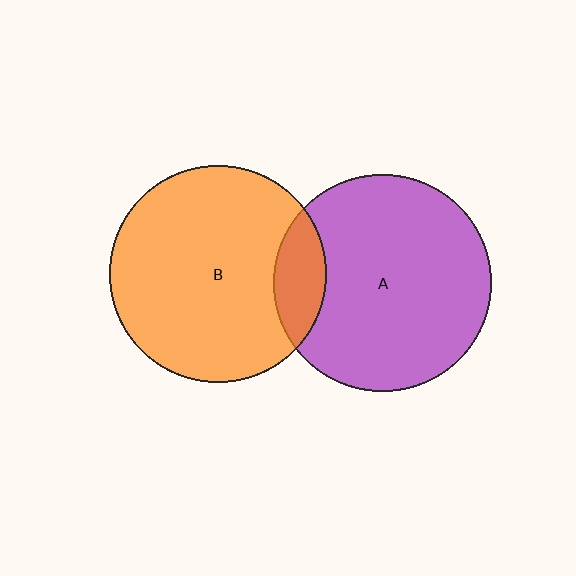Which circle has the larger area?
Circle A (purple).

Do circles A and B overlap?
Yes.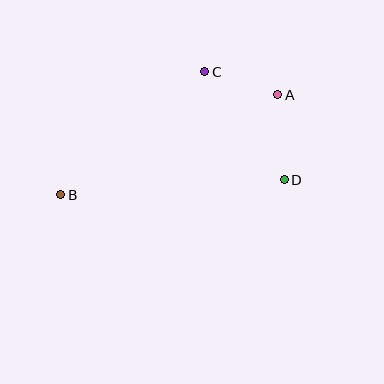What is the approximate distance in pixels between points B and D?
The distance between B and D is approximately 224 pixels.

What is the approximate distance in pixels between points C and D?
The distance between C and D is approximately 134 pixels.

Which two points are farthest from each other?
Points A and B are farthest from each other.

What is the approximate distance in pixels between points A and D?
The distance between A and D is approximately 85 pixels.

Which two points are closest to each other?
Points A and C are closest to each other.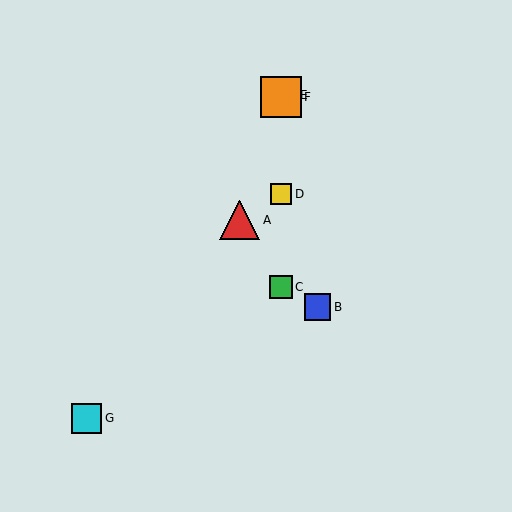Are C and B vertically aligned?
No, C is at x≈281 and B is at x≈318.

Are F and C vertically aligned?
Yes, both are at x≈281.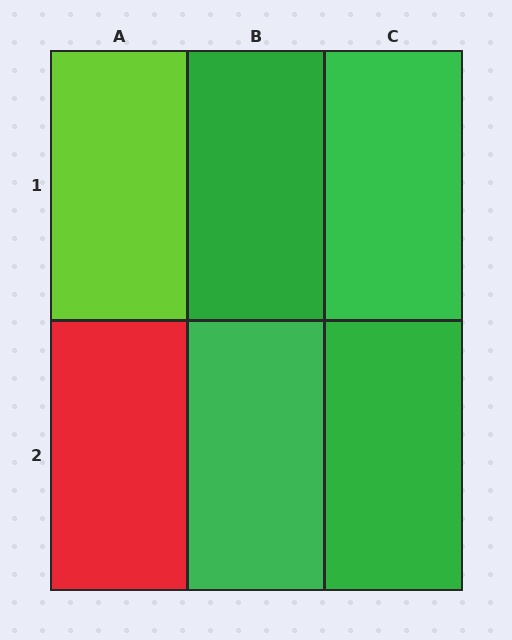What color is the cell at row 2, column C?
Green.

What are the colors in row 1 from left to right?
Lime, green, green.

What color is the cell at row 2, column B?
Green.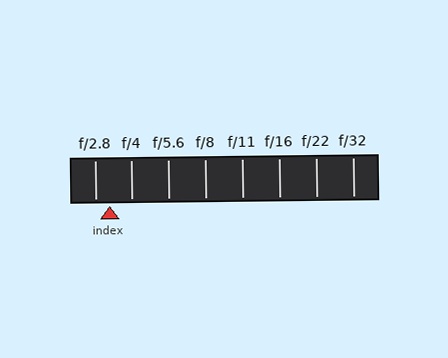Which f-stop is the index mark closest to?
The index mark is closest to f/2.8.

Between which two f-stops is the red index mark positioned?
The index mark is between f/2.8 and f/4.